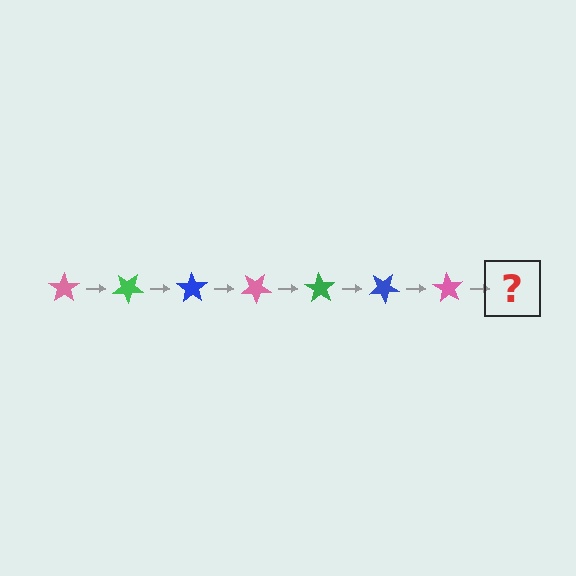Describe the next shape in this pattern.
It should be a green star, rotated 245 degrees from the start.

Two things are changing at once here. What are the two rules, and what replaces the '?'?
The two rules are that it rotates 35 degrees each step and the color cycles through pink, green, and blue. The '?' should be a green star, rotated 245 degrees from the start.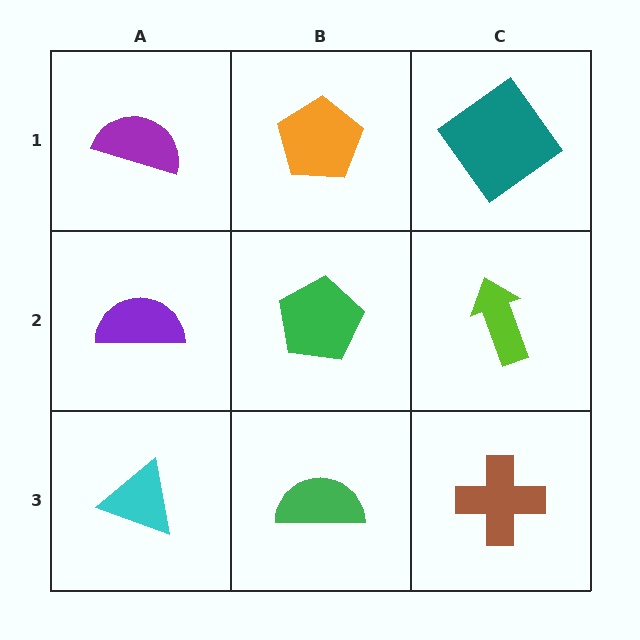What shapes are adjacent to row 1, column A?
A purple semicircle (row 2, column A), an orange pentagon (row 1, column B).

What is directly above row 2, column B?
An orange pentagon.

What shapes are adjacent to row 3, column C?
A lime arrow (row 2, column C), a green semicircle (row 3, column B).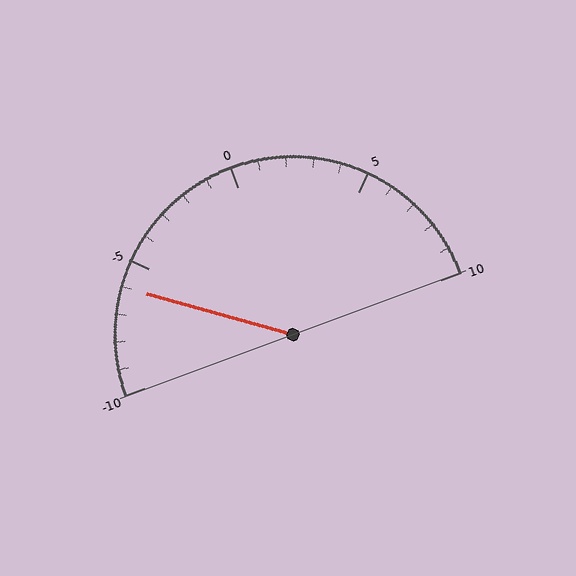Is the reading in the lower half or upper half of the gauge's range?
The reading is in the lower half of the range (-10 to 10).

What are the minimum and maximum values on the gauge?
The gauge ranges from -10 to 10.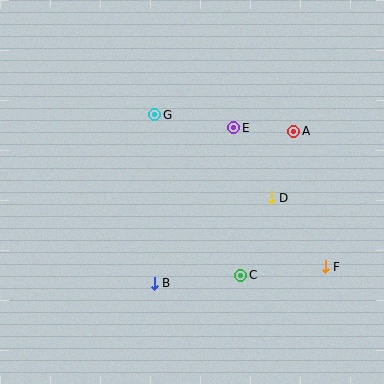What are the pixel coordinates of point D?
Point D is at (271, 198).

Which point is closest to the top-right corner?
Point A is closest to the top-right corner.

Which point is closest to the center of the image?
Point E at (234, 128) is closest to the center.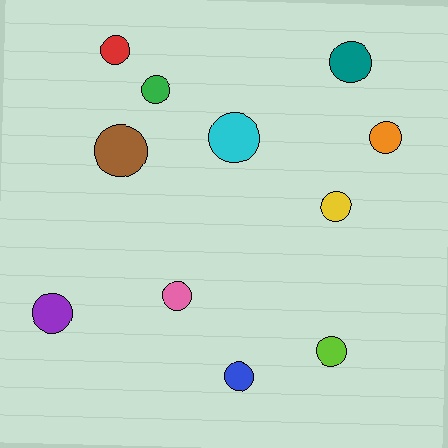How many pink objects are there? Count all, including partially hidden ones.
There is 1 pink object.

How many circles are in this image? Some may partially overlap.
There are 11 circles.